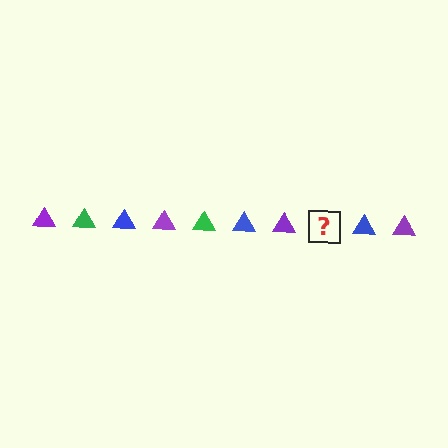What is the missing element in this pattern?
The missing element is a green triangle.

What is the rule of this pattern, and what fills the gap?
The rule is that the pattern cycles through purple, green, blue triangles. The gap should be filled with a green triangle.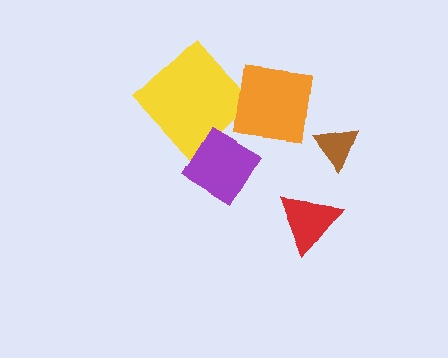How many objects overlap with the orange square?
0 objects overlap with the orange square.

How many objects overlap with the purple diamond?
1 object overlaps with the purple diamond.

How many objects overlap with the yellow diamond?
1 object overlaps with the yellow diamond.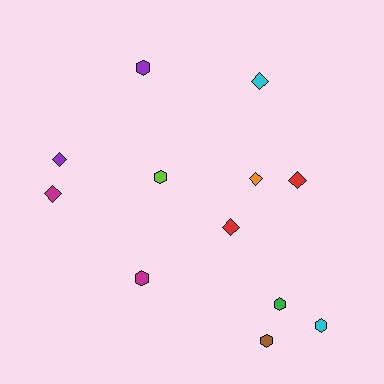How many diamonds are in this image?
There are 6 diamonds.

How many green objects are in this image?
There is 1 green object.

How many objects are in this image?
There are 12 objects.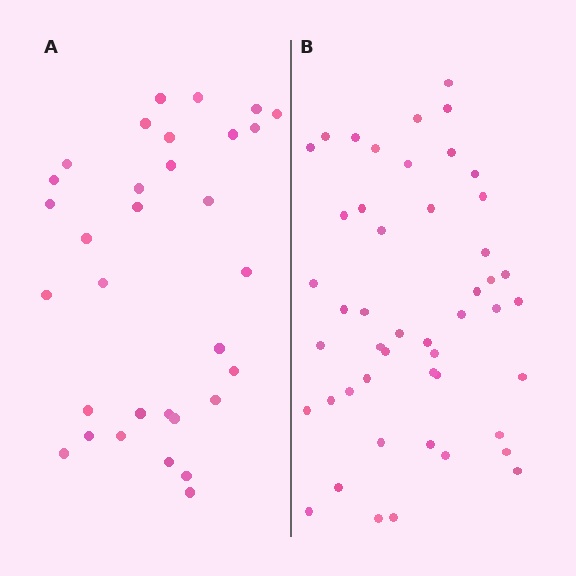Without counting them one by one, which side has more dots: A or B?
Region B (the right region) has more dots.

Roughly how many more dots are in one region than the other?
Region B has approximately 15 more dots than region A.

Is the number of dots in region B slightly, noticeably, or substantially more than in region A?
Region B has substantially more. The ratio is roughly 1.5 to 1.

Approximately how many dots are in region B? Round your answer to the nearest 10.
About 50 dots. (The exact count is 48, which rounds to 50.)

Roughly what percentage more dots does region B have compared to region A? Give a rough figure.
About 50% more.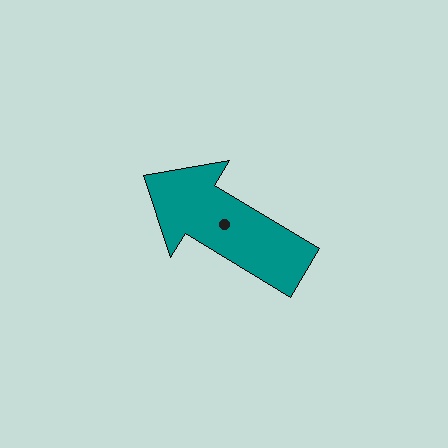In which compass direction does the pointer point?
Northwest.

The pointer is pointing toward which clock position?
Roughly 10 o'clock.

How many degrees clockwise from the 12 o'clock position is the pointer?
Approximately 301 degrees.